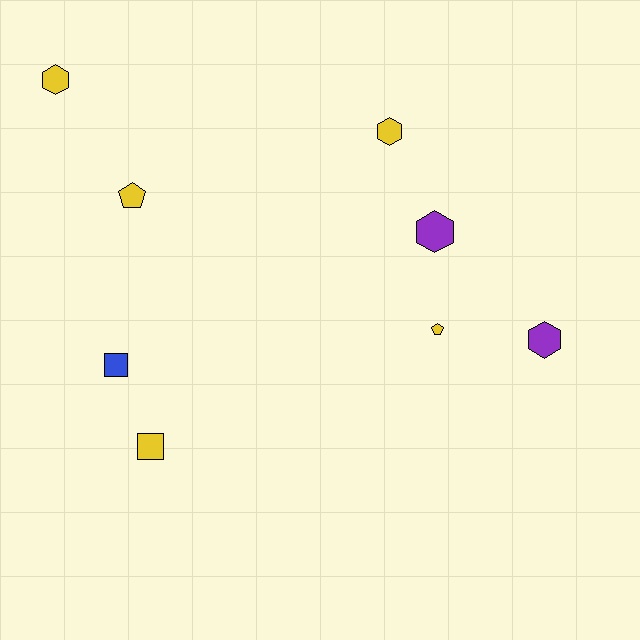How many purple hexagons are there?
There are 2 purple hexagons.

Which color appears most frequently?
Yellow, with 5 objects.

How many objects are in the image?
There are 8 objects.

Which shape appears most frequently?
Hexagon, with 4 objects.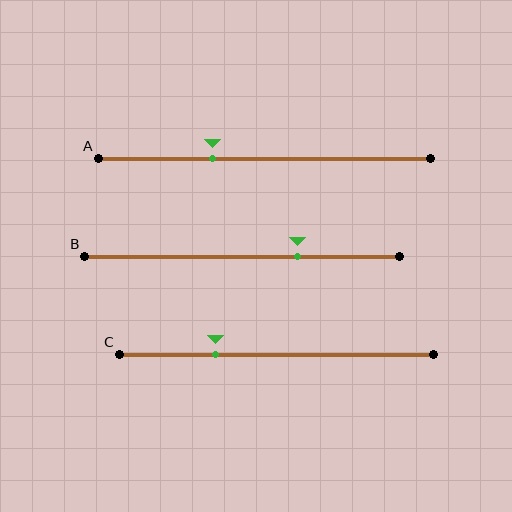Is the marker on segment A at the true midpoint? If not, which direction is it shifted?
No, the marker on segment A is shifted to the left by about 16% of the segment length.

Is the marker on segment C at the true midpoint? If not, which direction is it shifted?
No, the marker on segment C is shifted to the left by about 19% of the segment length.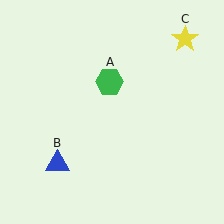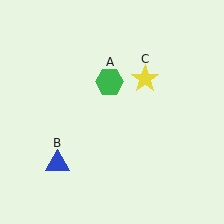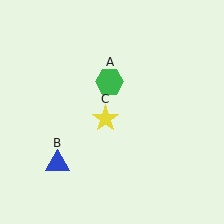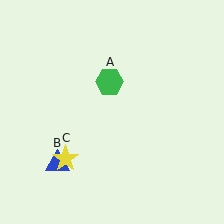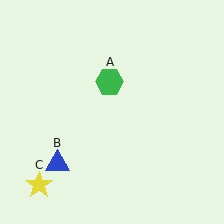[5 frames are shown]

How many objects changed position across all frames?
1 object changed position: yellow star (object C).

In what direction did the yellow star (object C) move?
The yellow star (object C) moved down and to the left.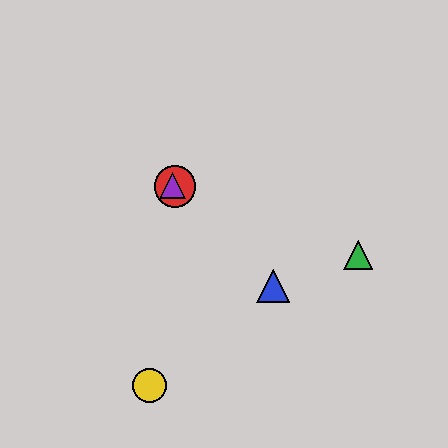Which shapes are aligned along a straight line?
The red circle, the green triangle, the purple triangle are aligned along a straight line.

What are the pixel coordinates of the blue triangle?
The blue triangle is at (273, 286).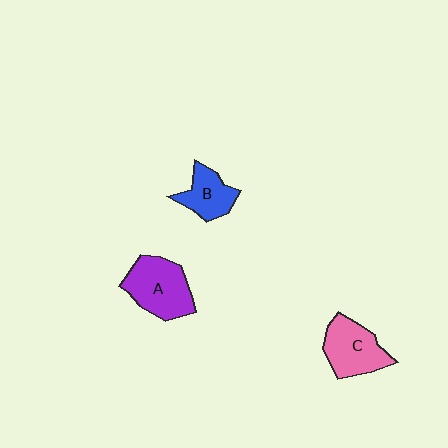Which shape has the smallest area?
Shape B (blue).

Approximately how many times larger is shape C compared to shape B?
Approximately 1.4 times.